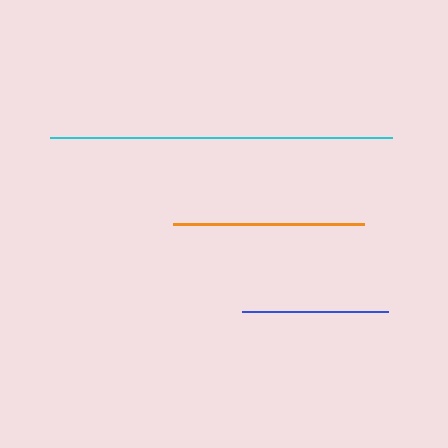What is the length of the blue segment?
The blue segment is approximately 146 pixels long.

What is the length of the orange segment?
The orange segment is approximately 192 pixels long.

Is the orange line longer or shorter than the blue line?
The orange line is longer than the blue line.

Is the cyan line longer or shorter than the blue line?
The cyan line is longer than the blue line.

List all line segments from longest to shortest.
From longest to shortest: cyan, orange, blue.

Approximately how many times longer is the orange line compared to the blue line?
The orange line is approximately 1.3 times the length of the blue line.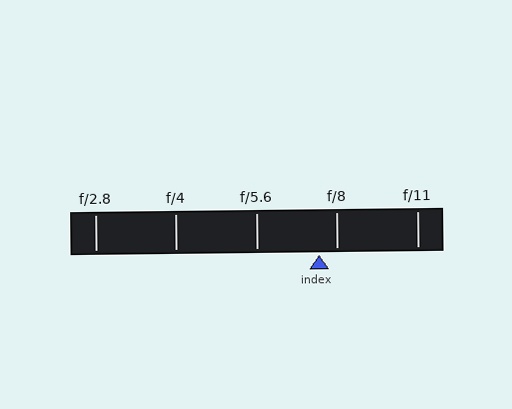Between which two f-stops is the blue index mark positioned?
The index mark is between f/5.6 and f/8.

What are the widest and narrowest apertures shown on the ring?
The widest aperture shown is f/2.8 and the narrowest is f/11.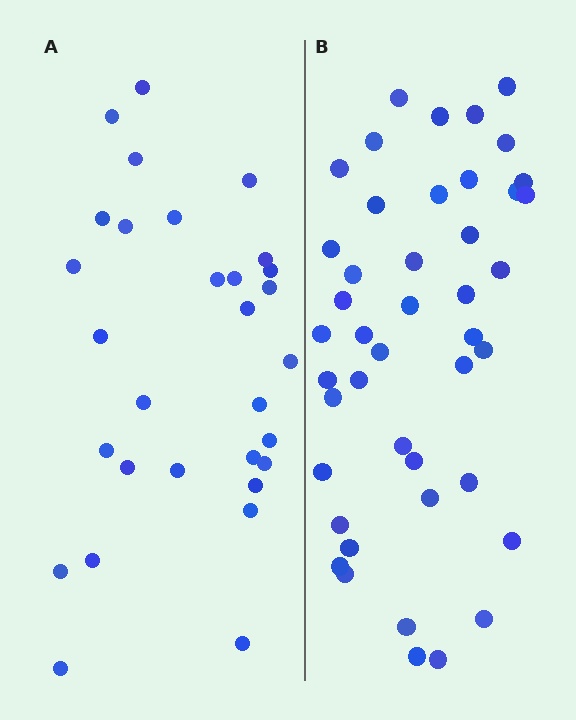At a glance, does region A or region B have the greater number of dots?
Region B (the right region) has more dots.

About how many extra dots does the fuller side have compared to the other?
Region B has approximately 15 more dots than region A.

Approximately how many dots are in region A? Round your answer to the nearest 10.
About 30 dots.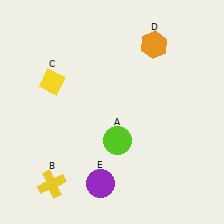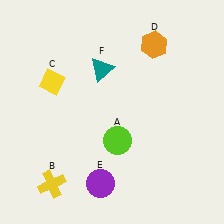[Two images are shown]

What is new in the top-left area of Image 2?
A teal triangle (F) was added in the top-left area of Image 2.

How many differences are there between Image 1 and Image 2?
There is 1 difference between the two images.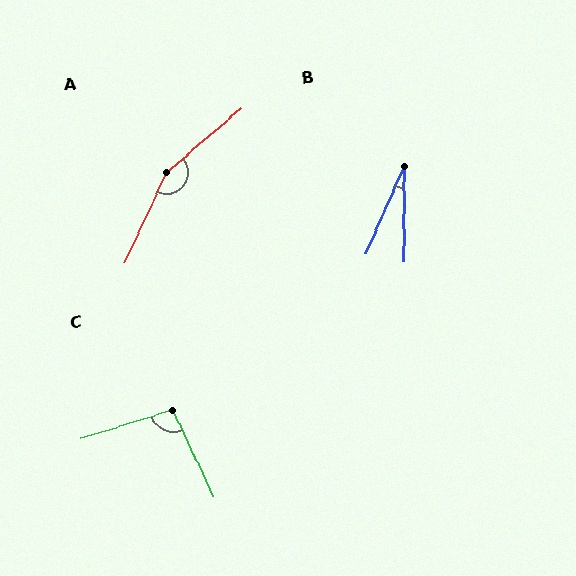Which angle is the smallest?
B, at approximately 24 degrees.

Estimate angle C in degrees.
Approximately 98 degrees.